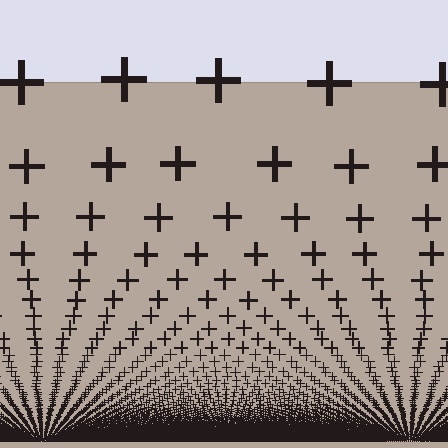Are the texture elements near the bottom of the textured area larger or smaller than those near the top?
Smaller. The gradient is inverted — elements near the bottom are smaller and denser.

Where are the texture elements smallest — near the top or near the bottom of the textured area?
Near the bottom.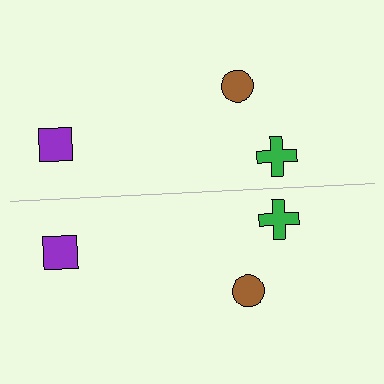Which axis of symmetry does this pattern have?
The pattern has a horizontal axis of symmetry running through the center of the image.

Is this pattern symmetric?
Yes, this pattern has bilateral (reflection) symmetry.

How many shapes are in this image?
There are 6 shapes in this image.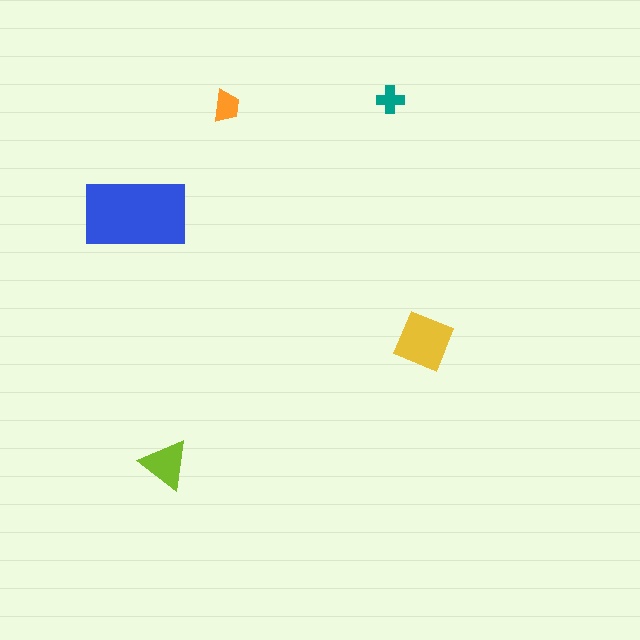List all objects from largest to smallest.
The blue rectangle, the yellow diamond, the lime triangle, the orange trapezoid, the teal cross.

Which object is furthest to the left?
The blue rectangle is leftmost.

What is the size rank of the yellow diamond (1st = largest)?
2nd.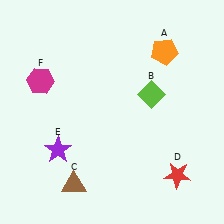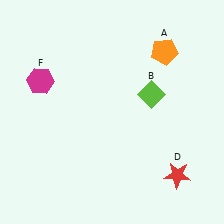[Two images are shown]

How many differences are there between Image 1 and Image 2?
There are 2 differences between the two images.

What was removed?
The purple star (E), the brown triangle (C) were removed in Image 2.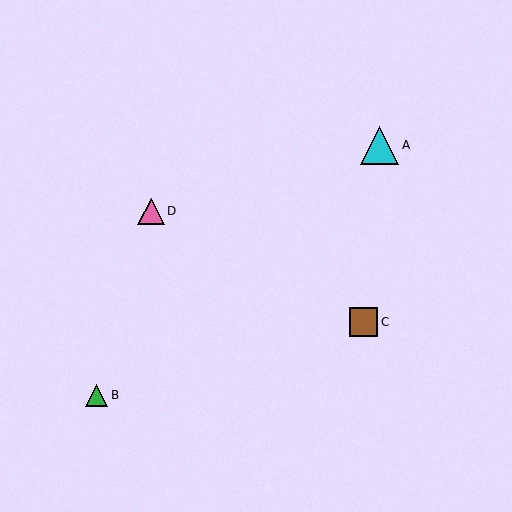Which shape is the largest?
The cyan triangle (labeled A) is the largest.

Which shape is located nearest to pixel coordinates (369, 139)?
The cyan triangle (labeled A) at (380, 145) is nearest to that location.